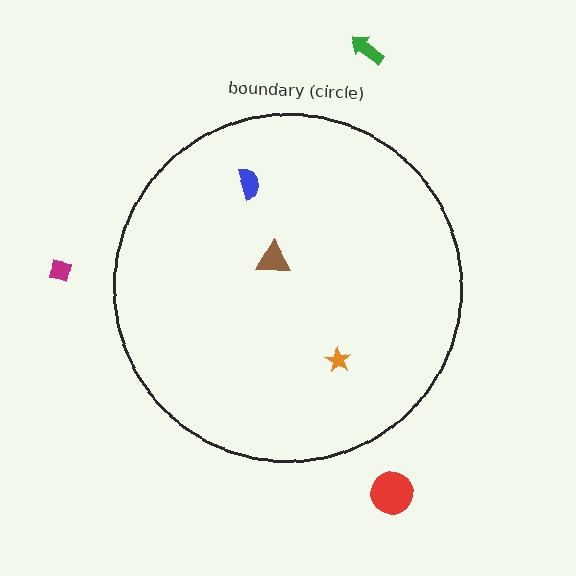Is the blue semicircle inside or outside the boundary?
Inside.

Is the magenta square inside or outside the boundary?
Outside.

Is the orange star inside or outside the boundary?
Inside.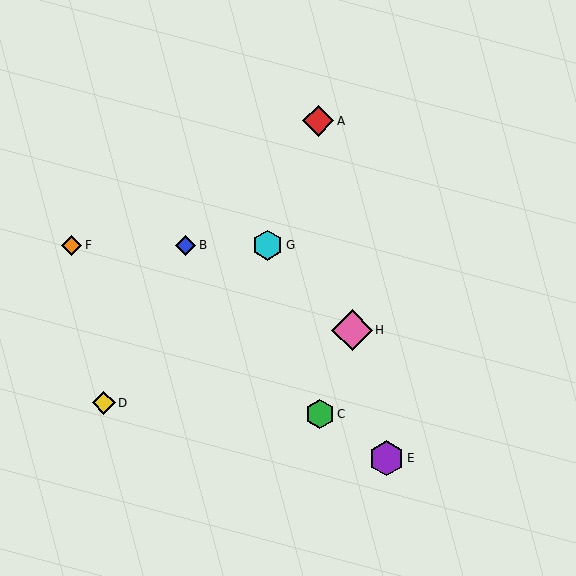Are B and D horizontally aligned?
No, B is at y≈245 and D is at y≈403.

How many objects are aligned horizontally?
3 objects (B, F, G) are aligned horizontally.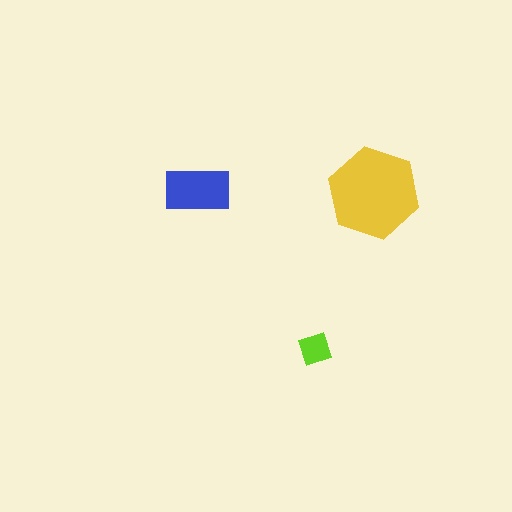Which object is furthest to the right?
The yellow hexagon is rightmost.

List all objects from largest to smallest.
The yellow hexagon, the blue rectangle, the lime diamond.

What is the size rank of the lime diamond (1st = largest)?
3rd.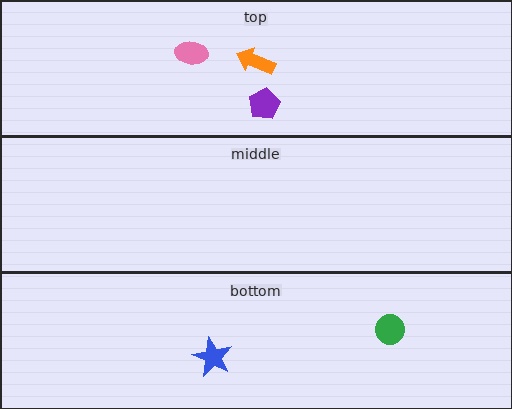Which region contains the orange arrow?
The top region.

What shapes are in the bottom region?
The green circle, the blue star.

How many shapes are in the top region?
3.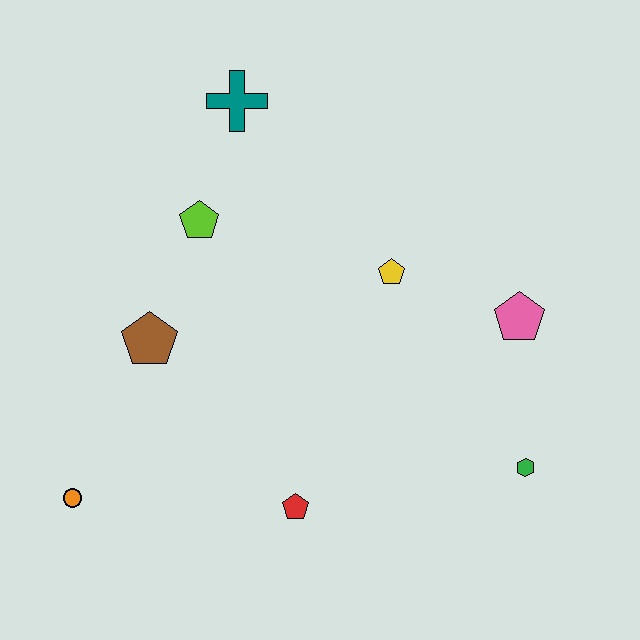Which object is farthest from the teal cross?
The green hexagon is farthest from the teal cross.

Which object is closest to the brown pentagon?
The lime pentagon is closest to the brown pentagon.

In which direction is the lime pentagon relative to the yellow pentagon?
The lime pentagon is to the left of the yellow pentagon.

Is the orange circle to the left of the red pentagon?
Yes